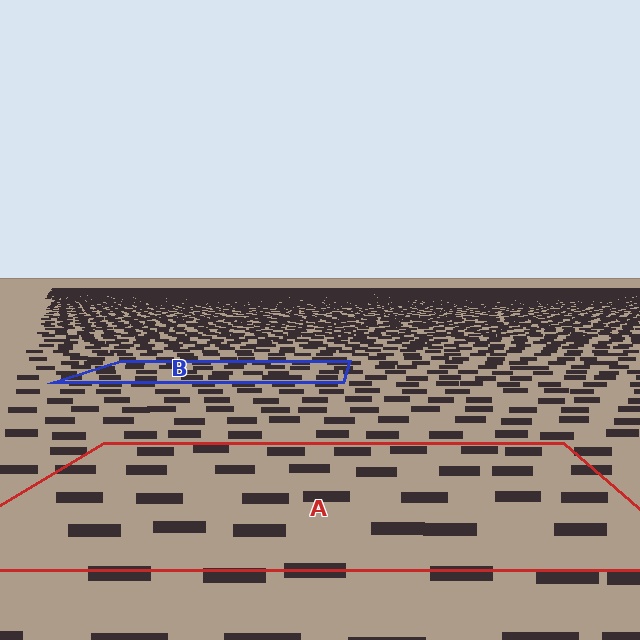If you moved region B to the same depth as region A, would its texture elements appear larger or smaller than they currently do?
They would appear larger. At a closer depth, the same texture elements are projected at a bigger on-screen size.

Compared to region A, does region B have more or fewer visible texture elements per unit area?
Region B has more texture elements per unit area — they are packed more densely because it is farther away.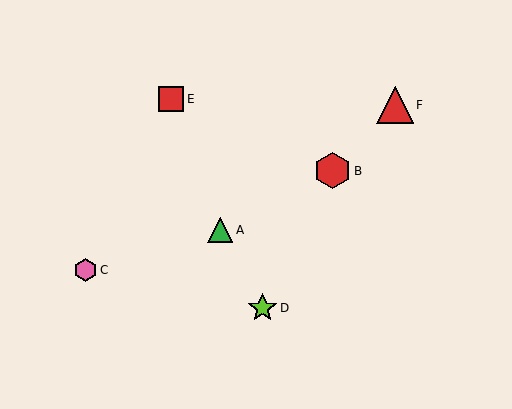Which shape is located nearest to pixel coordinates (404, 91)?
The red triangle (labeled F) at (395, 105) is nearest to that location.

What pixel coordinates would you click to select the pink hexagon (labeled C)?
Click at (85, 270) to select the pink hexagon C.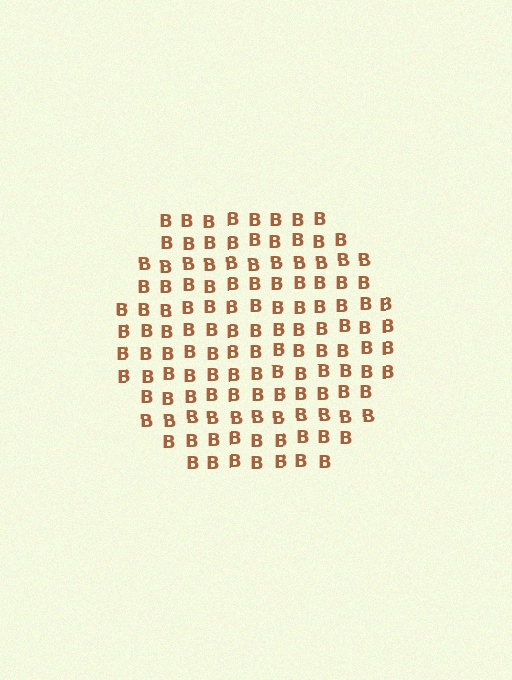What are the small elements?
The small elements are letter B's.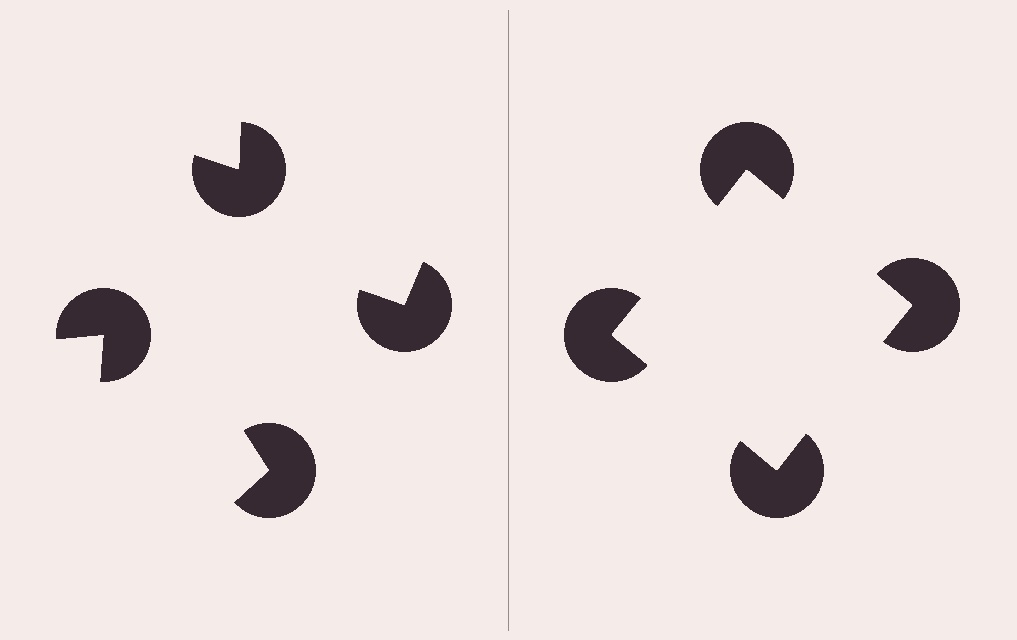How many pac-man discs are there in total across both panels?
8 — 4 on each side.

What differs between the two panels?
The pac-man discs are positioned identically on both sides; only the wedge orientations differ. On the right they align to a square; on the left they are misaligned.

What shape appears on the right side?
An illusory square.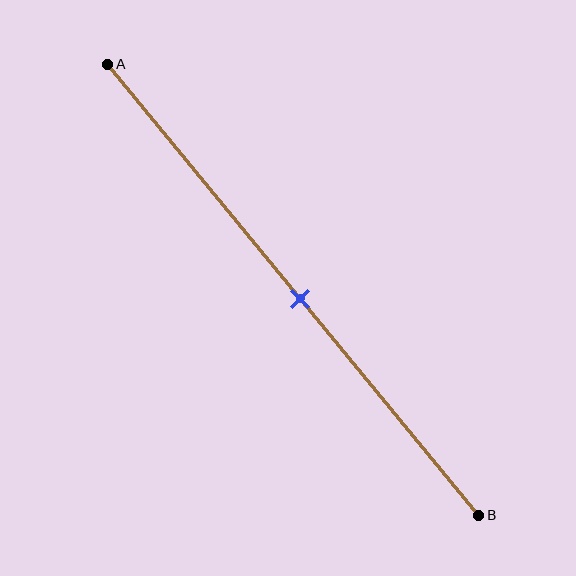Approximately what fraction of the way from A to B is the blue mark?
The blue mark is approximately 50% of the way from A to B.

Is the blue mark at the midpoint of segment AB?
Yes, the mark is approximately at the midpoint.